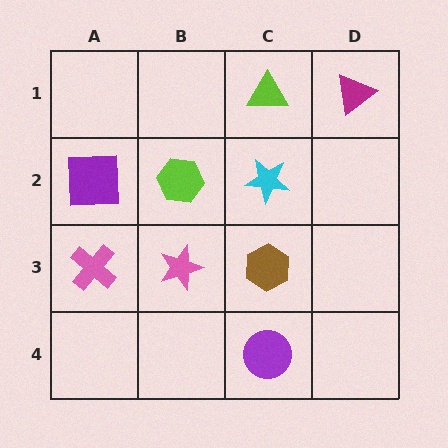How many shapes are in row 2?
3 shapes.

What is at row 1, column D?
A magenta triangle.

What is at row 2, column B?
A lime hexagon.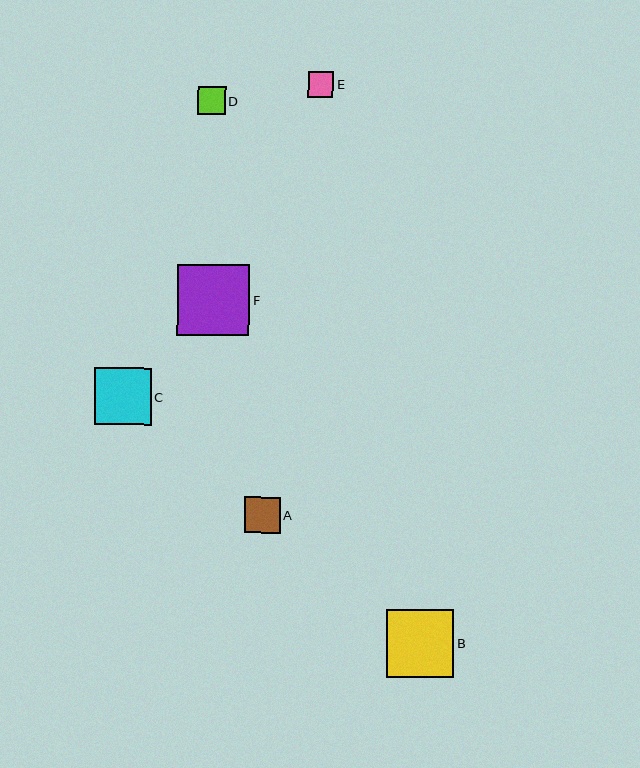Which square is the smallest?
Square E is the smallest with a size of approximately 26 pixels.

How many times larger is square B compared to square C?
Square B is approximately 1.2 times the size of square C.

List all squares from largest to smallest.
From largest to smallest: F, B, C, A, D, E.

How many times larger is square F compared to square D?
Square F is approximately 2.6 times the size of square D.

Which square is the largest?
Square F is the largest with a size of approximately 72 pixels.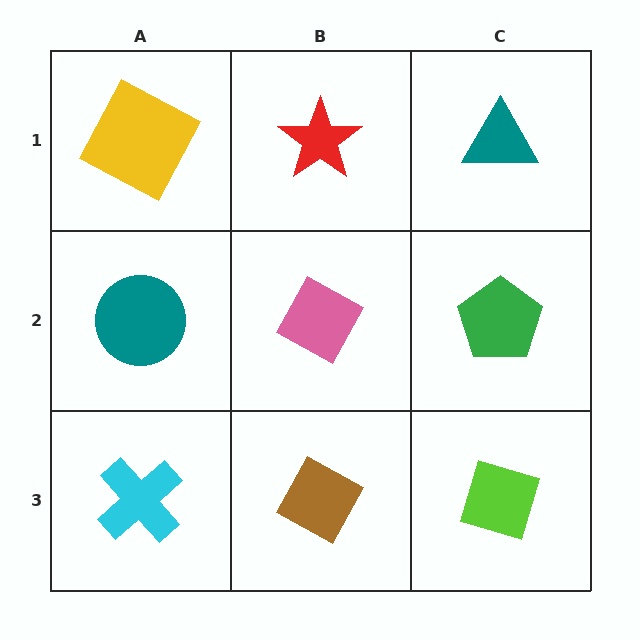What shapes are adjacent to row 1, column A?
A teal circle (row 2, column A), a red star (row 1, column B).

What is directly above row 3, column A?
A teal circle.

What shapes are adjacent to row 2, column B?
A red star (row 1, column B), a brown diamond (row 3, column B), a teal circle (row 2, column A), a green pentagon (row 2, column C).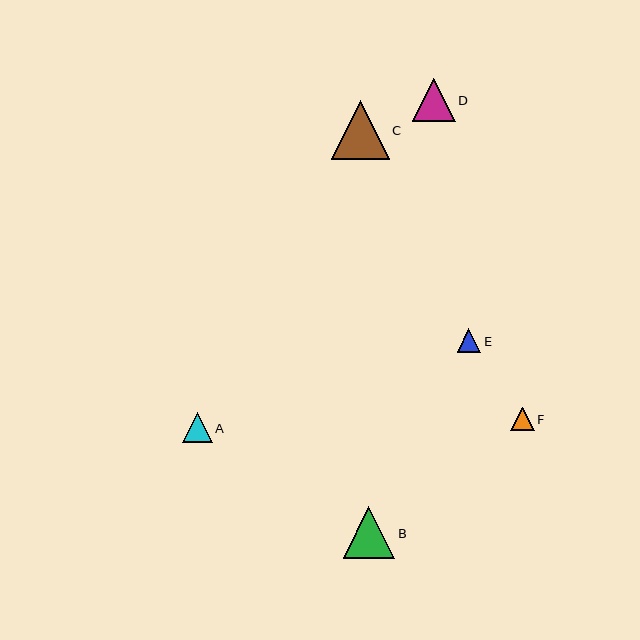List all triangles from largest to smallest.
From largest to smallest: C, B, D, A, E, F.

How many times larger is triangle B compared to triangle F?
Triangle B is approximately 2.2 times the size of triangle F.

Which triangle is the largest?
Triangle C is the largest with a size of approximately 58 pixels.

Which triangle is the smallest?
Triangle F is the smallest with a size of approximately 23 pixels.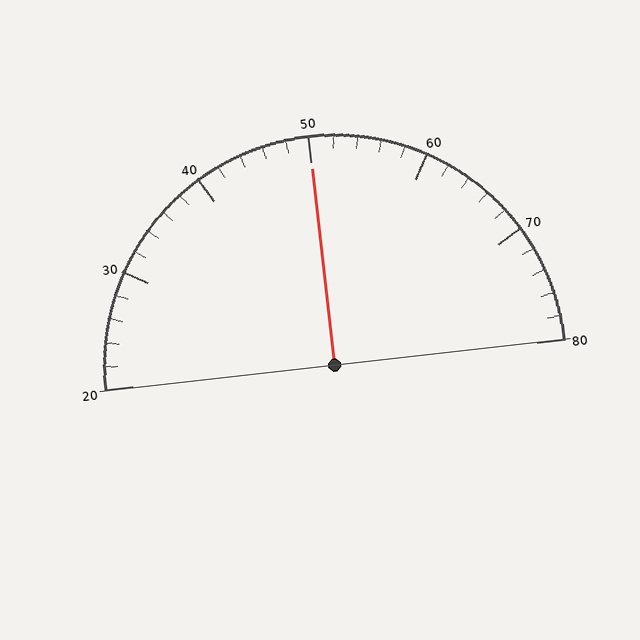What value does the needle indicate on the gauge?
The needle indicates approximately 50.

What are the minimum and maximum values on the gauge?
The gauge ranges from 20 to 80.